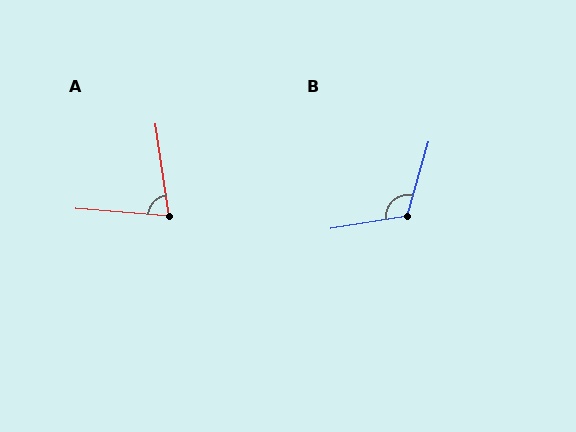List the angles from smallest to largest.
A (77°), B (115°).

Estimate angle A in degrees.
Approximately 77 degrees.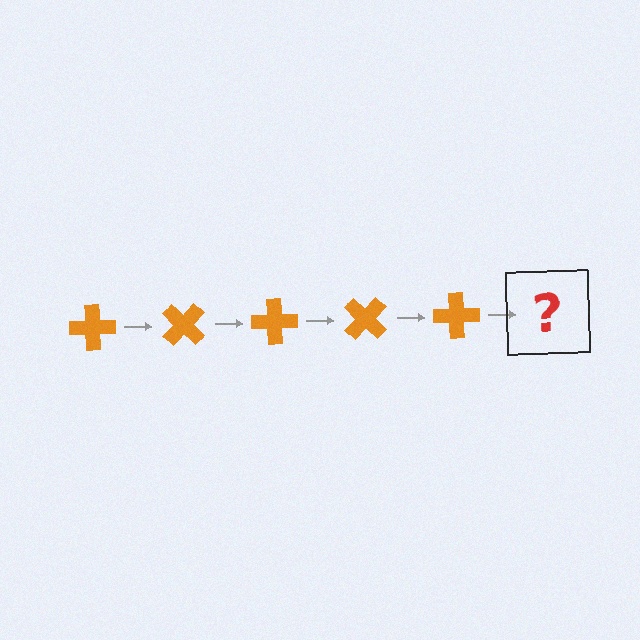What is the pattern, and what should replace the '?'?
The pattern is that the cross rotates 45 degrees each step. The '?' should be an orange cross rotated 225 degrees.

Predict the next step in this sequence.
The next step is an orange cross rotated 225 degrees.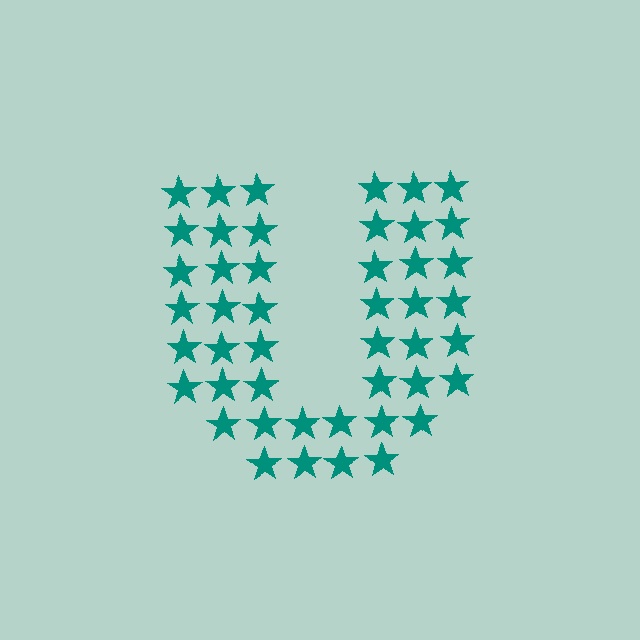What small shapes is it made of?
It is made of small stars.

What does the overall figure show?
The overall figure shows the letter U.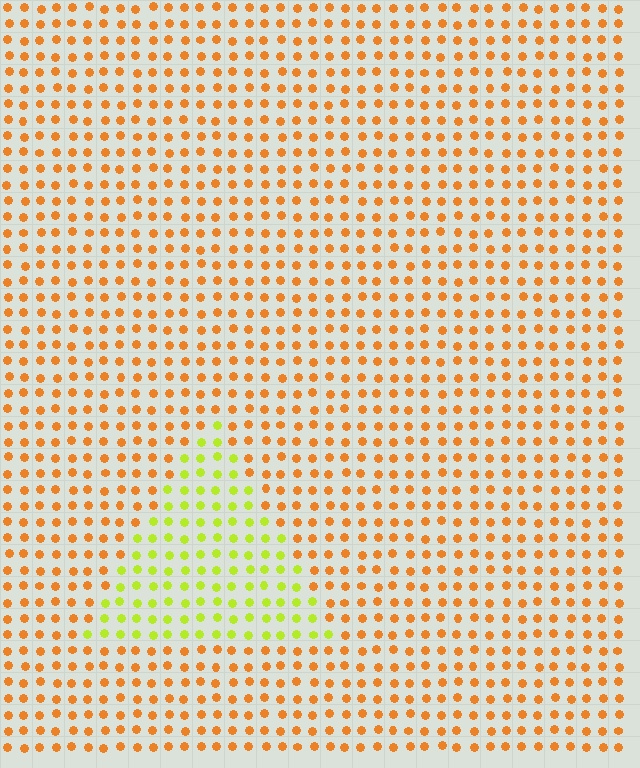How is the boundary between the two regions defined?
The boundary is defined purely by a slight shift in hue (about 49 degrees). Spacing, size, and orientation are identical on both sides.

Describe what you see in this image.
The image is filled with small orange elements in a uniform arrangement. A triangle-shaped region is visible where the elements are tinted to a slightly different hue, forming a subtle color boundary.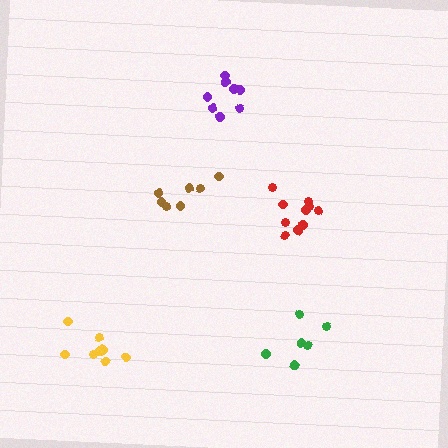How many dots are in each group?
Group 1: 6 dots, Group 2: 8 dots, Group 3: 7 dots, Group 4: 10 dots, Group 5: 8 dots (39 total).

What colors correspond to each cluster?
The clusters are colored: green, yellow, brown, red, purple.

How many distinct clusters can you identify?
There are 5 distinct clusters.